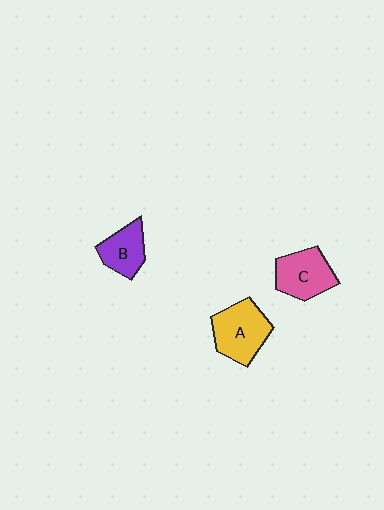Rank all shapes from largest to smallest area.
From largest to smallest: A (yellow), C (pink), B (purple).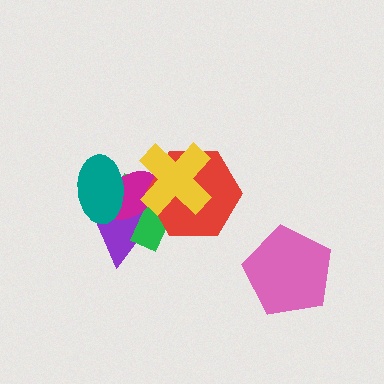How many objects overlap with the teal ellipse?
3 objects overlap with the teal ellipse.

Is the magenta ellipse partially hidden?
Yes, it is partially covered by another shape.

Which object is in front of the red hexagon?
The yellow cross is in front of the red hexagon.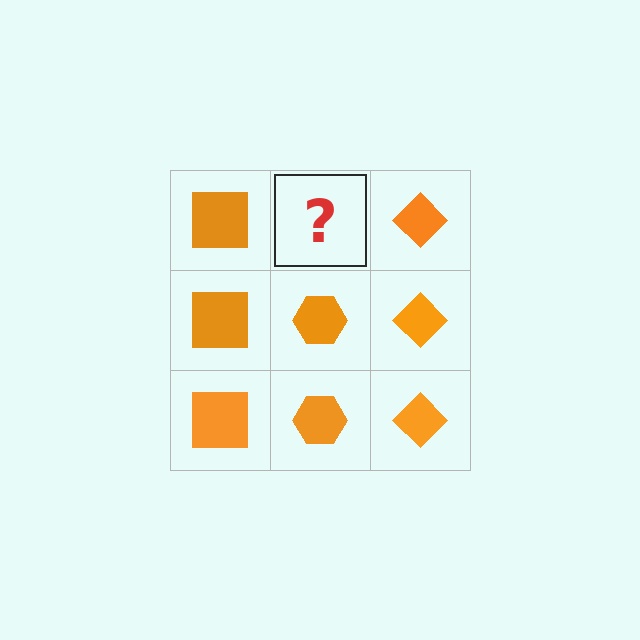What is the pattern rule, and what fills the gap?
The rule is that each column has a consistent shape. The gap should be filled with an orange hexagon.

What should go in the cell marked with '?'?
The missing cell should contain an orange hexagon.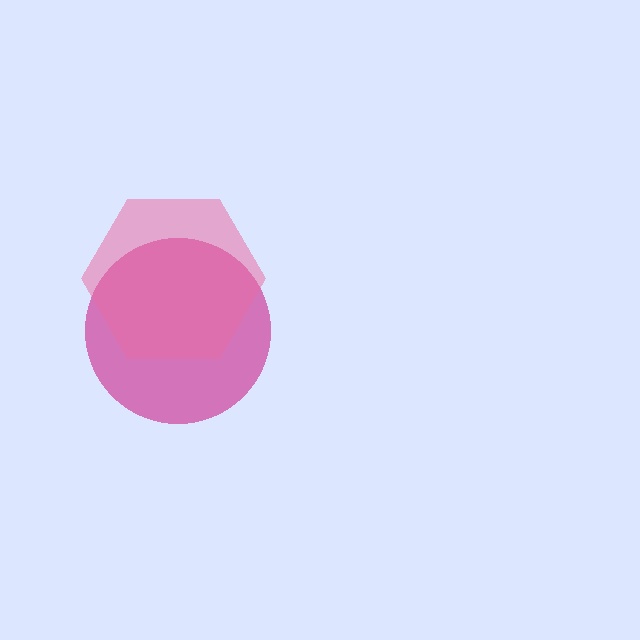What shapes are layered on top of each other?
The layered shapes are: a magenta circle, a pink hexagon.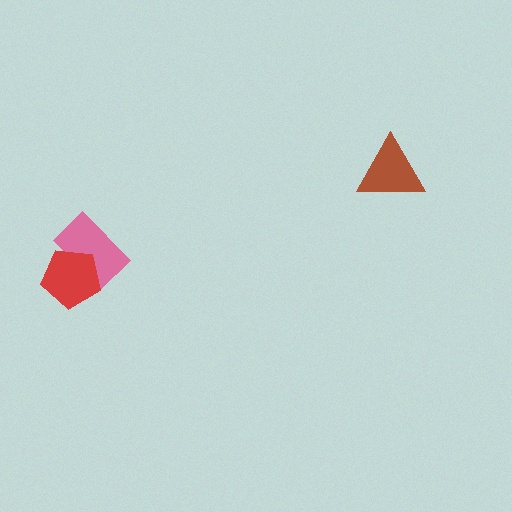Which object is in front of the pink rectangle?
The red pentagon is in front of the pink rectangle.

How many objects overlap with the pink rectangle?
1 object overlaps with the pink rectangle.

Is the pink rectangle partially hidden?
Yes, it is partially covered by another shape.